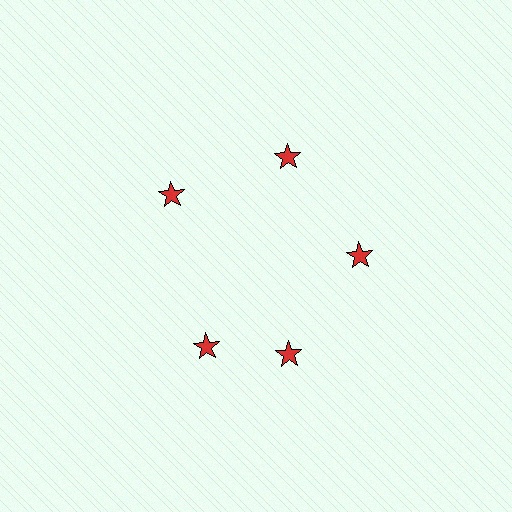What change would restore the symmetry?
The symmetry would be restored by rotating it back into even spacing with its neighbors so that all 5 stars sit at equal angles and equal distance from the center.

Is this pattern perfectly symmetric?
No. The 5 red stars are arranged in a ring, but one element near the 8 o'clock position is rotated out of alignment along the ring, breaking the 5-fold rotational symmetry.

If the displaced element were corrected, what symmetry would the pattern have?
It would have 5-fold rotational symmetry — the pattern would map onto itself every 72 degrees.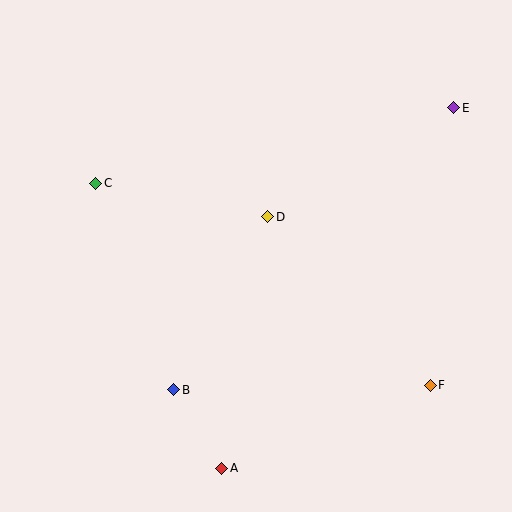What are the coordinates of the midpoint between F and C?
The midpoint between F and C is at (263, 284).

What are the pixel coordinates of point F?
Point F is at (430, 385).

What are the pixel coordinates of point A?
Point A is at (222, 468).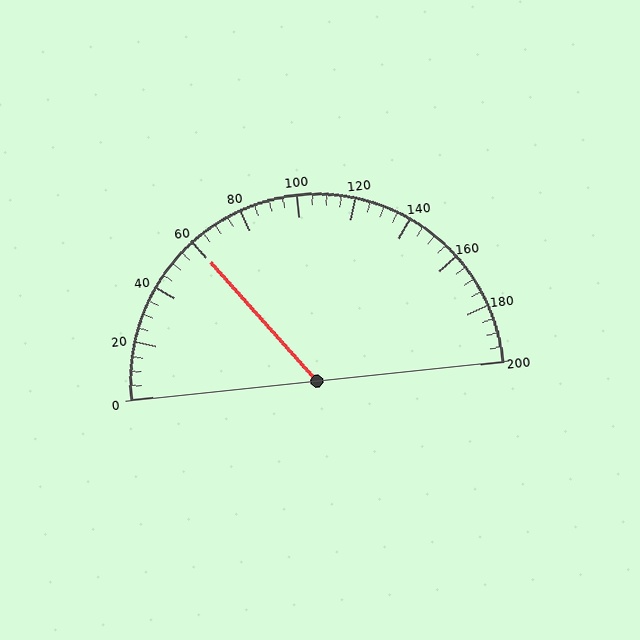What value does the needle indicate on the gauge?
The needle indicates approximately 60.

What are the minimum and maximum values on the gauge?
The gauge ranges from 0 to 200.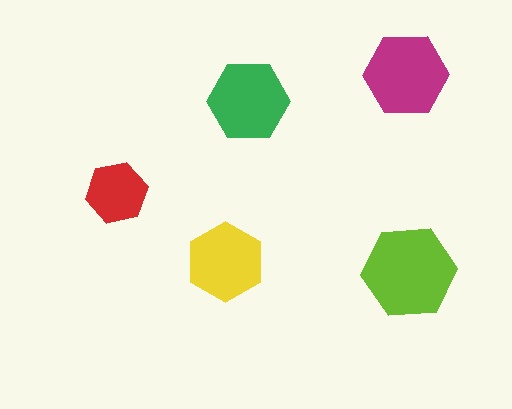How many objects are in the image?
There are 5 objects in the image.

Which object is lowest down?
The lime hexagon is bottommost.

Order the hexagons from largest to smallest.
the lime one, the magenta one, the green one, the yellow one, the red one.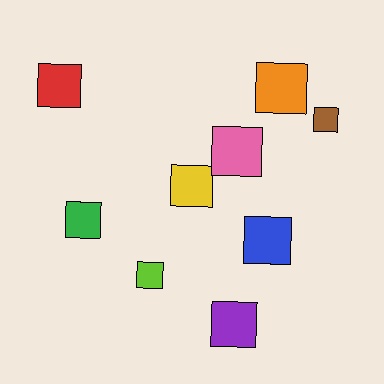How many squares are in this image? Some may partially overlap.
There are 9 squares.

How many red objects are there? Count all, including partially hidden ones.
There is 1 red object.